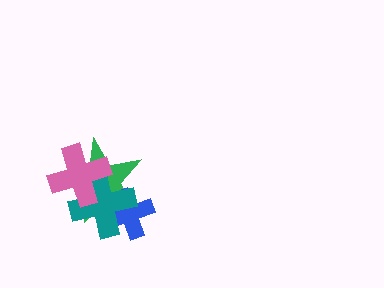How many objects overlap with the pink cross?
2 objects overlap with the pink cross.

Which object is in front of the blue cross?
The teal cross is in front of the blue cross.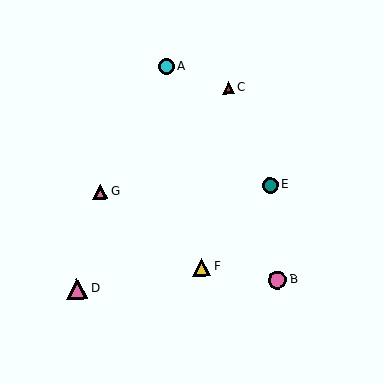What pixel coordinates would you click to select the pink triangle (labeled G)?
Click at (100, 192) to select the pink triangle G.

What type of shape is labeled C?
Shape C is a red triangle.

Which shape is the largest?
The pink triangle (labeled D) is the largest.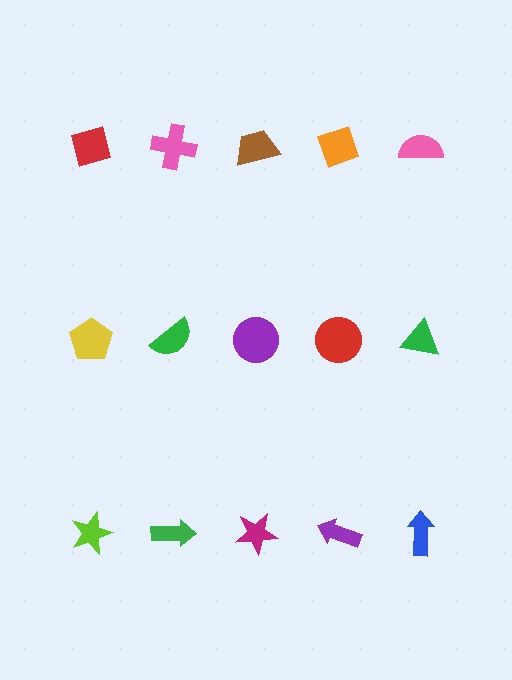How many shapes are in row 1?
5 shapes.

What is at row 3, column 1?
A lime star.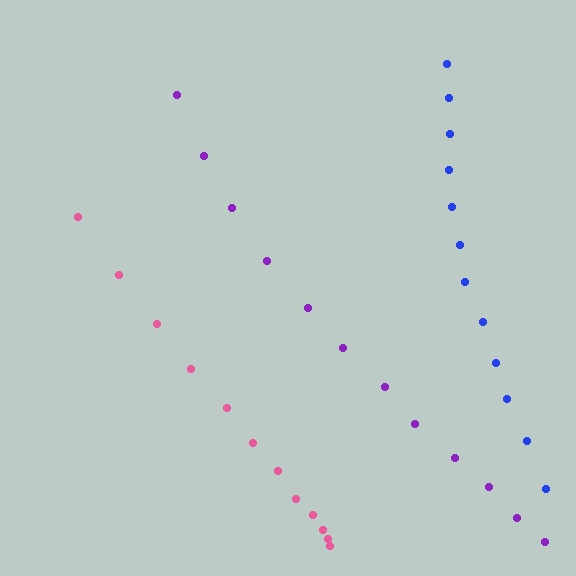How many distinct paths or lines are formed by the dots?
There are 3 distinct paths.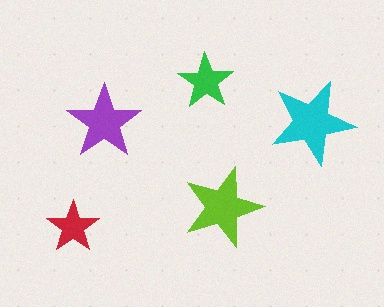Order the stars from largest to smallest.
the cyan one, the lime one, the purple one, the green one, the red one.